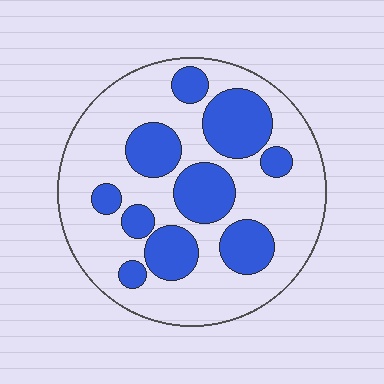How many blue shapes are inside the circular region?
10.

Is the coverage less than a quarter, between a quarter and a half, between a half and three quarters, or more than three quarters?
Between a quarter and a half.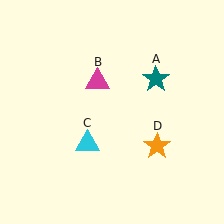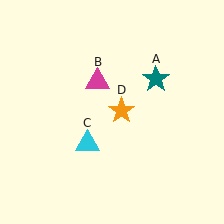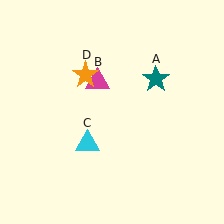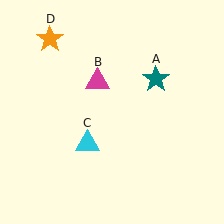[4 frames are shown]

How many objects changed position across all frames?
1 object changed position: orange star (object D).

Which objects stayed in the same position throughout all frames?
Teal star (object A) and magenta triangle (object B) and cyan triangle (object C) remained stationary.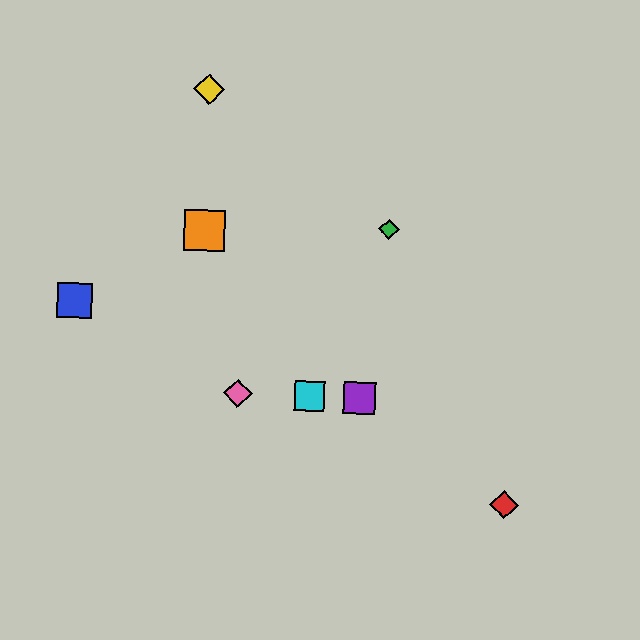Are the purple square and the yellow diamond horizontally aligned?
No, the purple square is at y≈398 and the yellow diamond is at y≈89.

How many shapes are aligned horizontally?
3 shapes (the purple square, the cyan square, the pink diamond) are aligned horizontally.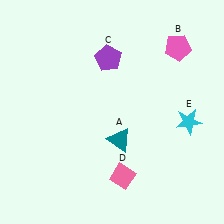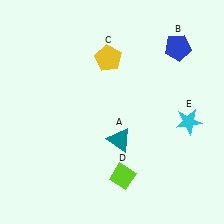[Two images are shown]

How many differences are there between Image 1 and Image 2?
There are 3 differences between the two images.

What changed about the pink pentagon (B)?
In Image 1, B is pink. In Image 2, it changed to blue.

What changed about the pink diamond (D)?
In Image 1, D is pink. In Image 2, it changed to lime.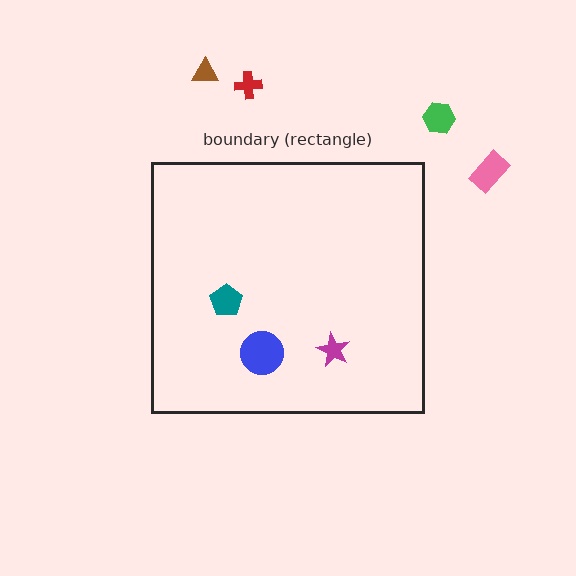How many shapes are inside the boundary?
3 inside, 4 outside.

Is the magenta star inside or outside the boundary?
Inside.